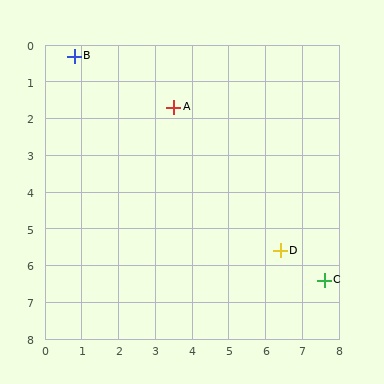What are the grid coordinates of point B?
Point B is at approximately (0.8, 0.3).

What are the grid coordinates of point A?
Point A is at approximately (3.5, 1.7).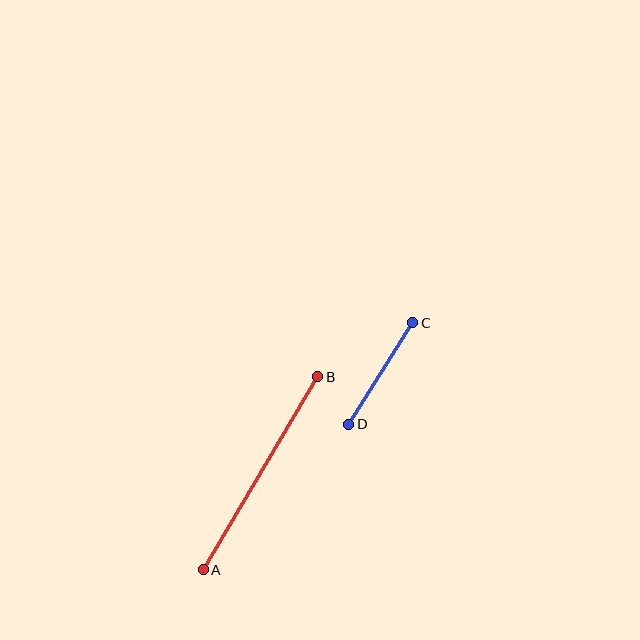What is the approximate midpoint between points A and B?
The midpoint is at approximately (260, 473) pixels.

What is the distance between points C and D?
The distance is approximately 120 pixels.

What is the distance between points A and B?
The distance is approximately 224 pixels.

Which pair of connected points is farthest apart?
Points A and B are farthest apart.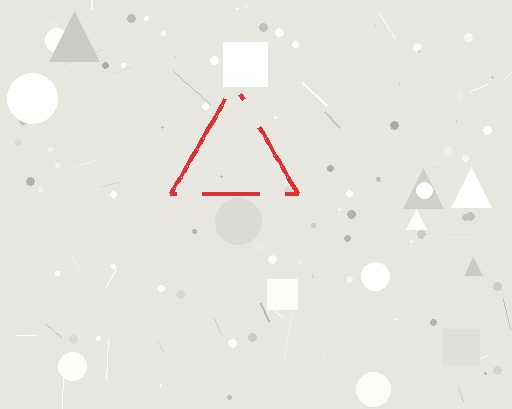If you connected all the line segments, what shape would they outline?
They would outline a triangle.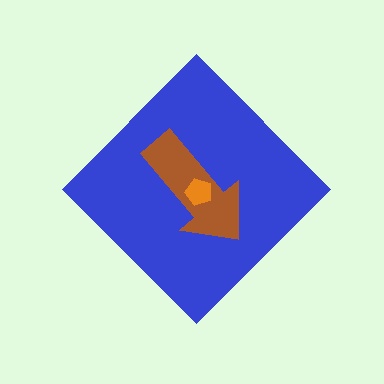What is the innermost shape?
The orange pentagon.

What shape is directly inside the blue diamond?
The brown arrow.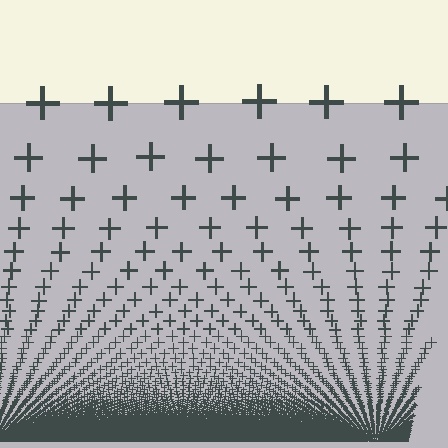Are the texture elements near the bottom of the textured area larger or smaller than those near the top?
Smaller. The gradient is inverted — elements near the bottom are smaller and denser.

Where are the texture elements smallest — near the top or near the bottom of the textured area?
Near the bottom.